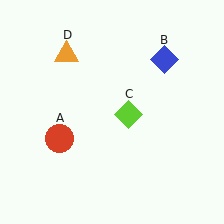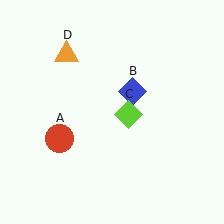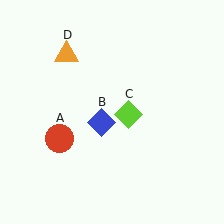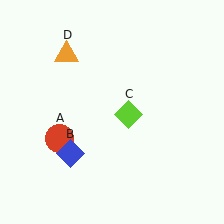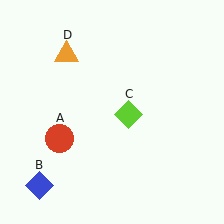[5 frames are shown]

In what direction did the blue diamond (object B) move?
The blue diamond (object B) moved down and to the left.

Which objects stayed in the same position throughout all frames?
Red circle (object A) and lime diamond (object C) and orange triangle (object D) remained stationary.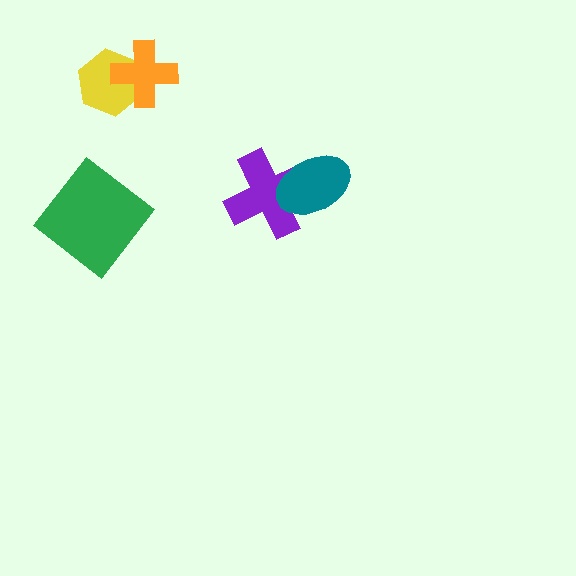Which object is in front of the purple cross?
The teal ellipse is in front of the purple cross.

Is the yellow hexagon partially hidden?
Yes, it is partially covered by another shape.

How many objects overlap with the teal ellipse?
1 object overlaps with the teal ellipse.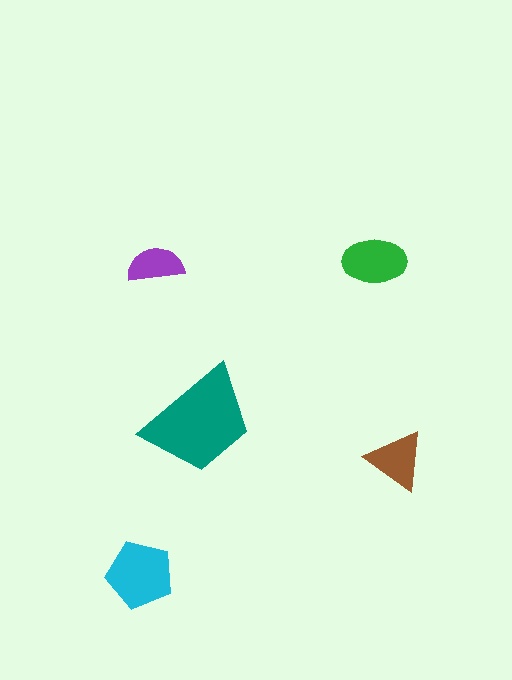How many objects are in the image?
There are 5 objects in the image.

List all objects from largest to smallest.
The teal trapezoid, the cyan pentagon, the green ellipse, the brown triangle, the purple semicircle.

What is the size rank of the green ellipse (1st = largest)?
3rd.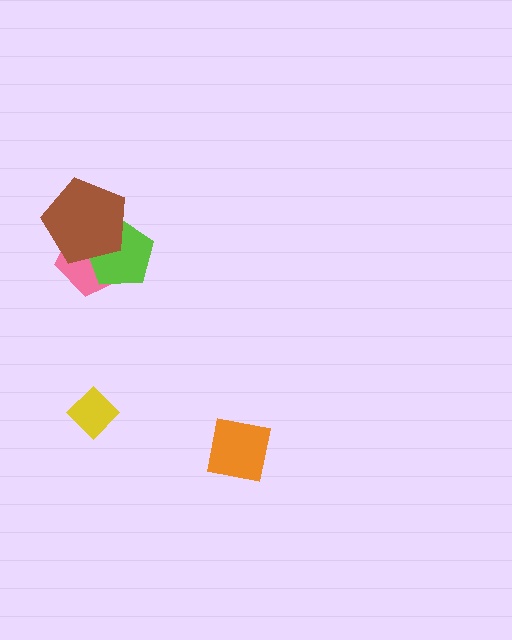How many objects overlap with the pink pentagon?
2 objects overlap with the pink pentagon.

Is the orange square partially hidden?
No, no other shape covers it.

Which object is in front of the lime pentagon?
The brown pentagon is in front of the lime pentagon.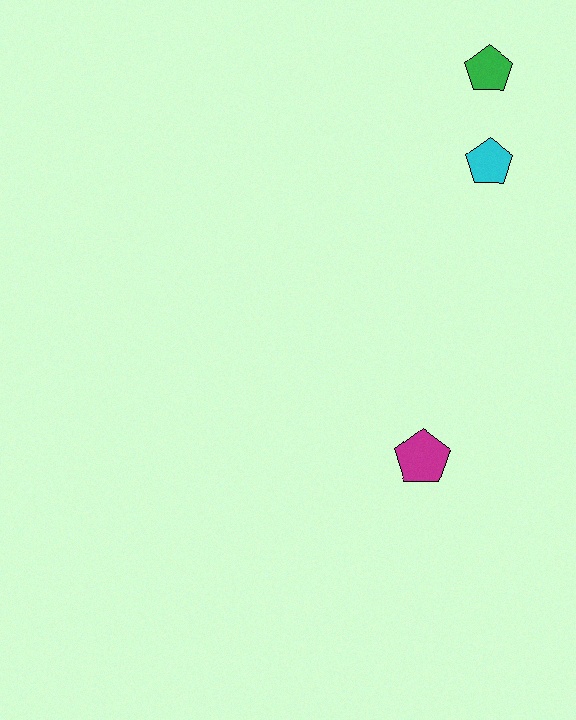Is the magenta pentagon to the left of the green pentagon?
Yes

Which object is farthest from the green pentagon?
The magenta pentagon is farthest from the green pentagon.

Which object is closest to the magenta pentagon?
The cyan pentagon is closest to the magenta pentagon.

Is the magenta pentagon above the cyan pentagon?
No